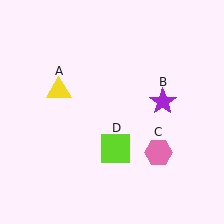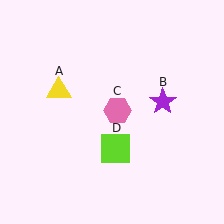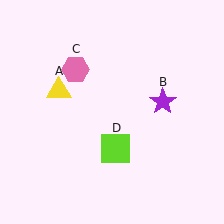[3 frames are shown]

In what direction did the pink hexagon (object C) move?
The pink hexagon (object C) moved up and to the left.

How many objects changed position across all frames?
1 object changed position: pink hexagon (object C).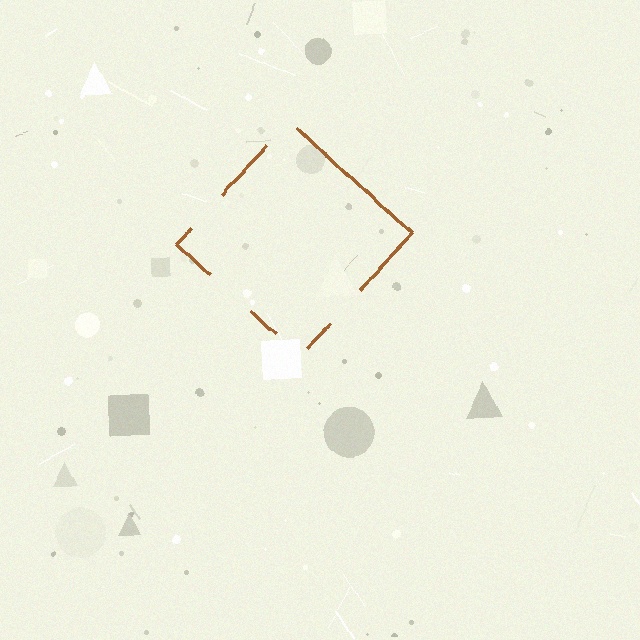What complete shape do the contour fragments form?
The contour fragments form a diamond.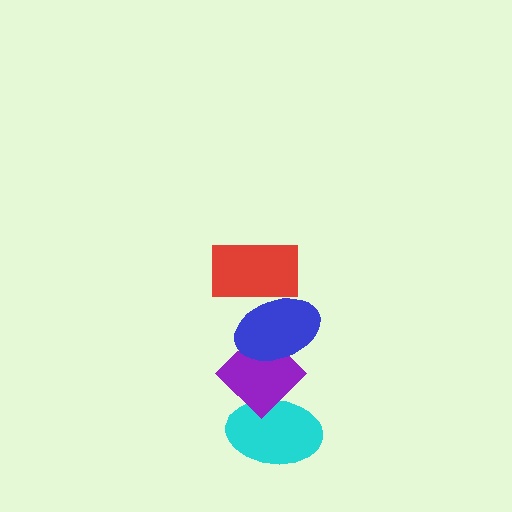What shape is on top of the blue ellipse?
The red rectangle is on top of the blue ellipse.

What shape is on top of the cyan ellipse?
The purple diamond is on top of the cyan ellipse.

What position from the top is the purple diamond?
The purple diamond is 3rd from the top.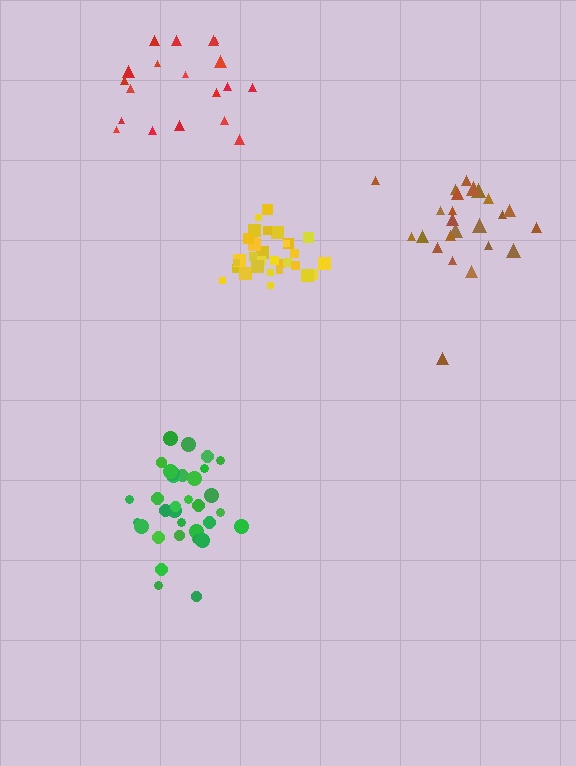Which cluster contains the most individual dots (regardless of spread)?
Green (35).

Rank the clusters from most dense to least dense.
yellow, green, brown, red.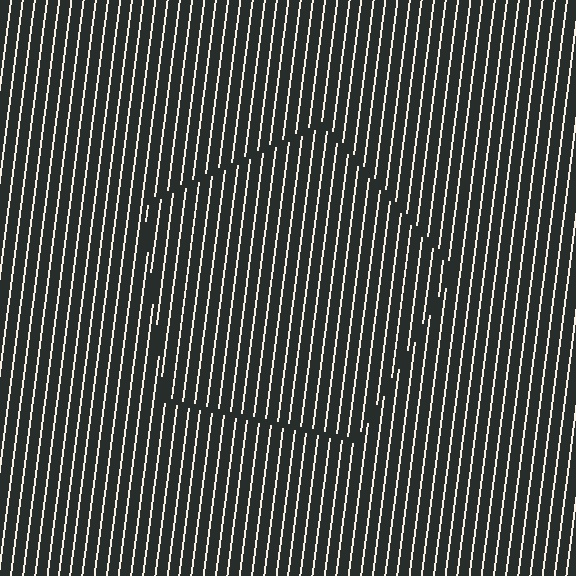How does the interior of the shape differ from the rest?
The interior of the shape contains the same grating, shifted by half a period — the contour is defined by the phase discontinuity where line-ends from the inner and outer gratings abut.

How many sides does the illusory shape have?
5 sides — the line-ends trace a pentagon.